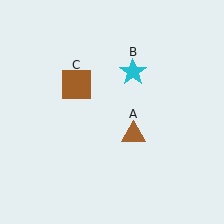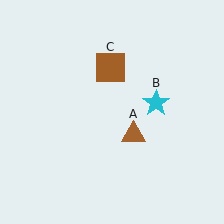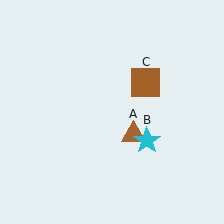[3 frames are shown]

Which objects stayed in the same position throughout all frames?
Brown triangle (object A) remained stationary.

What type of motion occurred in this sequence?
The cyan star (object B), brown square (object C) rotated clockwise around the center of the scene.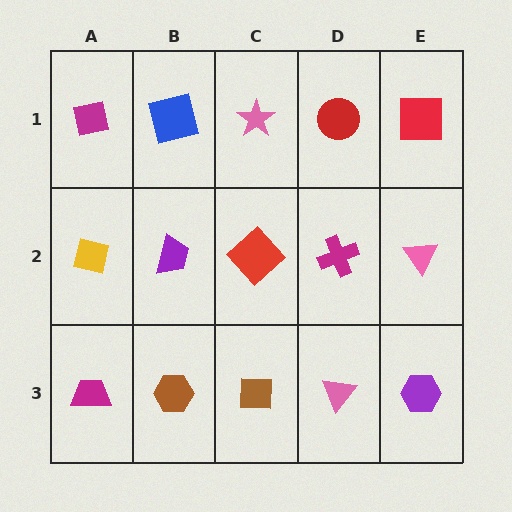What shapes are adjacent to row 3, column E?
A pink triangle (row 2, column E), a pink triangle (row 3, column D).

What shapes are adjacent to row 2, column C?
A pink star (row 1, column C), a brown square (row 3, column C), a purple trapezoid (row 2, column B), a magenta cross (row 2, column D).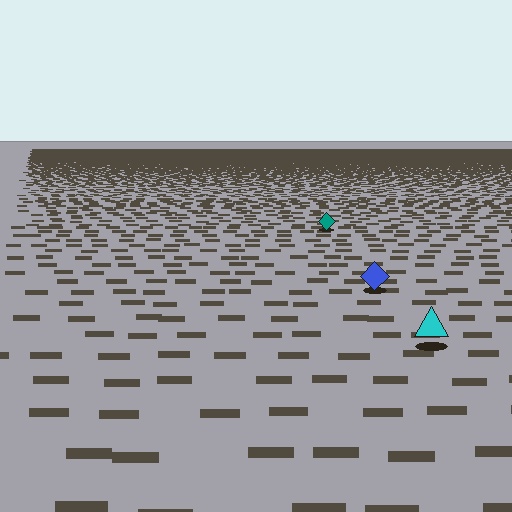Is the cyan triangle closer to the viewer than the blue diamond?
Yes. The cyan triangle is closer — you can tell from the texture gradient: the ground texture is coarser near it.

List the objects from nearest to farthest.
From nearest to farthest: the cyan triangle, the blue diamond, the teal diamond.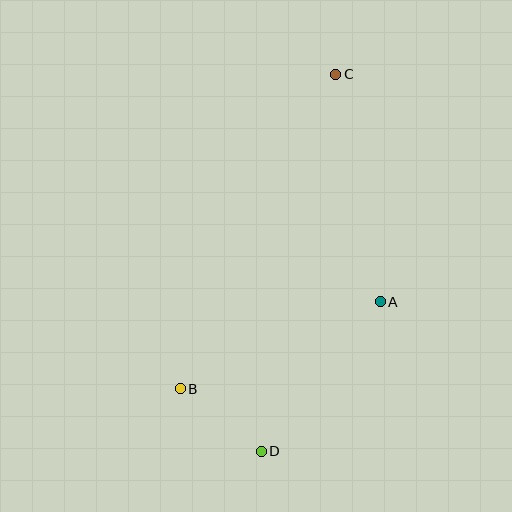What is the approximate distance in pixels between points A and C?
The distance between A and C is approximately 232 pixels.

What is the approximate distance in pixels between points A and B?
The distance between A and B is approximately 218 pixels.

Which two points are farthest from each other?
Points C and D are farthest from each other.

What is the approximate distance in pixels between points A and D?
The distance between A and D is approximately 191 pixels.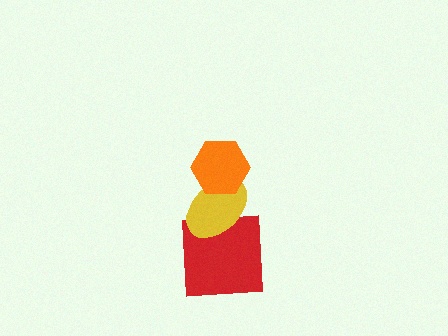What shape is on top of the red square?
The yellow ellipse is on top of the red square.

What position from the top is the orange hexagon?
The orange hexagon is 1st from the top.